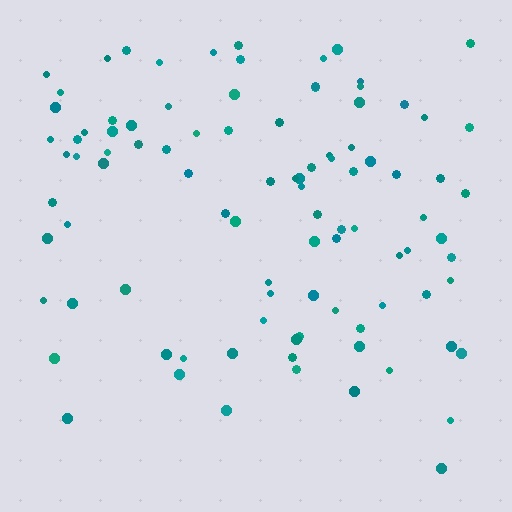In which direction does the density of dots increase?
From bottom to top, with the top side densest.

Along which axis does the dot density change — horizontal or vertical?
Vertical.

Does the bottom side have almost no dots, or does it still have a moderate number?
Still a moderate number, just noticeably fewer than the top.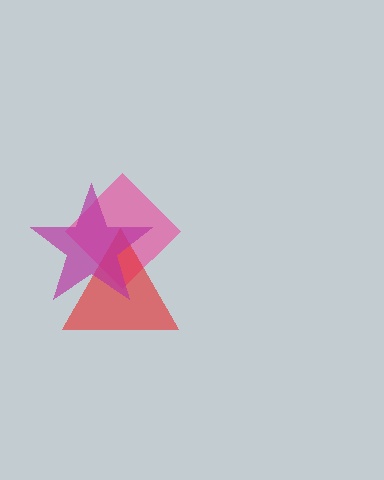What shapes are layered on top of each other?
The layered shapes are: a pink diamond, a red triangle, a magenta star.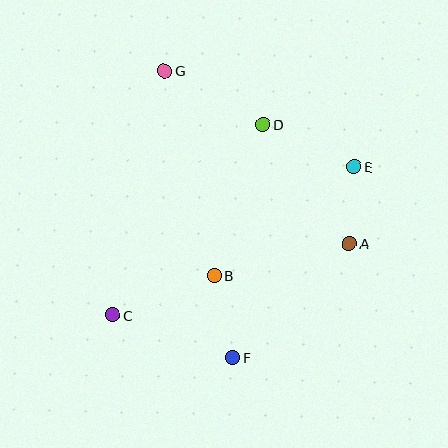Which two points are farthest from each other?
Points F and G are farthest from each other.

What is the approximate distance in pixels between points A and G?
The distance between A and G is approximately 253 pixels.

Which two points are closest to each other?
Points A and E are closest to each other.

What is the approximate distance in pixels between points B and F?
The distance between B and F is approximately 84 pixels.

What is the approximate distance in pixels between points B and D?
The distance between B and D is approximately 158 pixels.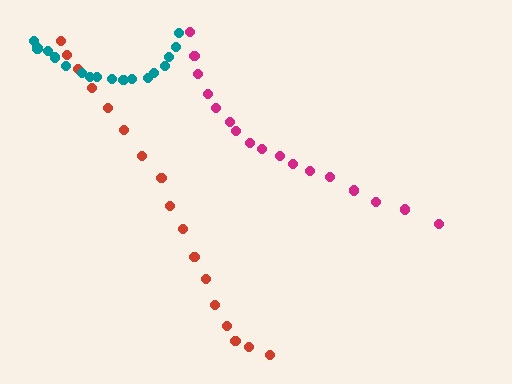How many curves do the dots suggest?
There are 3 distinct paths.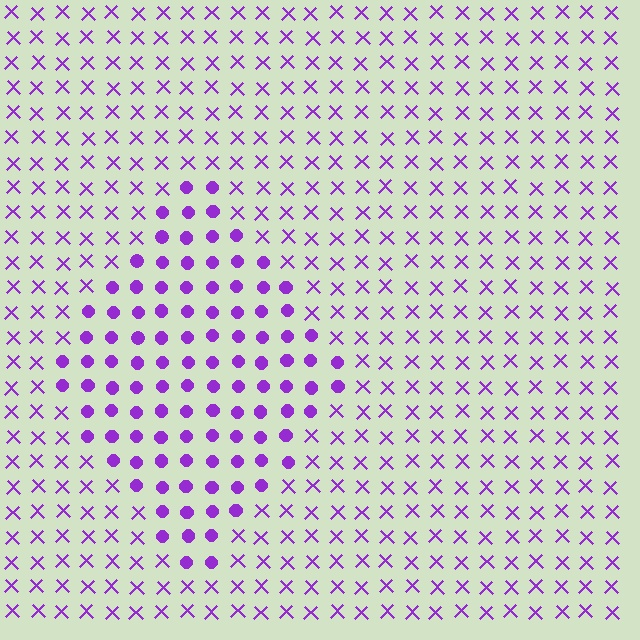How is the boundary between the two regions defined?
The boundary is defined by a change in element shape: circles inside vs. X marks outside. All elements share the same color and spacing.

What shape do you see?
I see a diamond.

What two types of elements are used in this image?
The image uses circles inside the diamond region and X marks outside it.